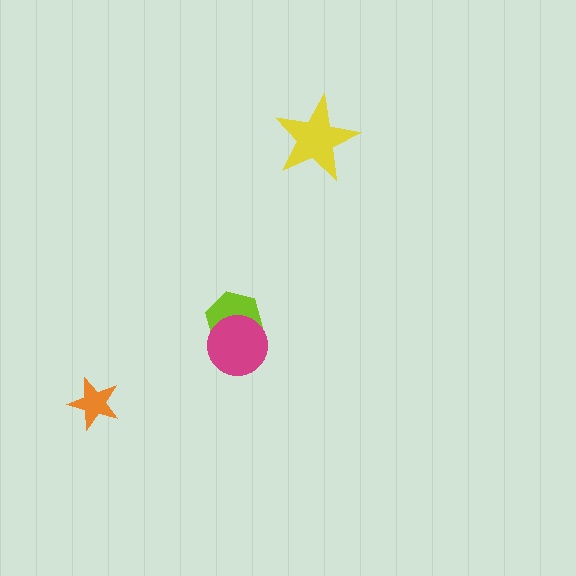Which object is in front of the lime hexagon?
The magenta circle is in front of the lime hexagon.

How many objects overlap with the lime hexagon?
1 object overlaps with the lime hexagon.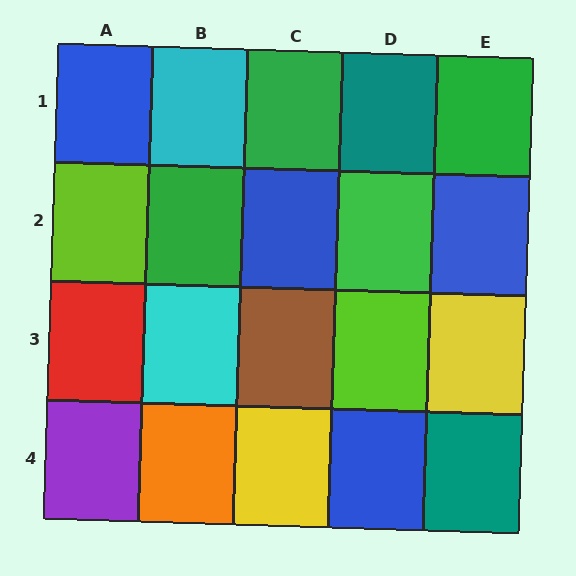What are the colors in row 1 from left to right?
Blue, cyan, green, teal, green.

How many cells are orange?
1 cell is orange.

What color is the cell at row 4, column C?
Yellow.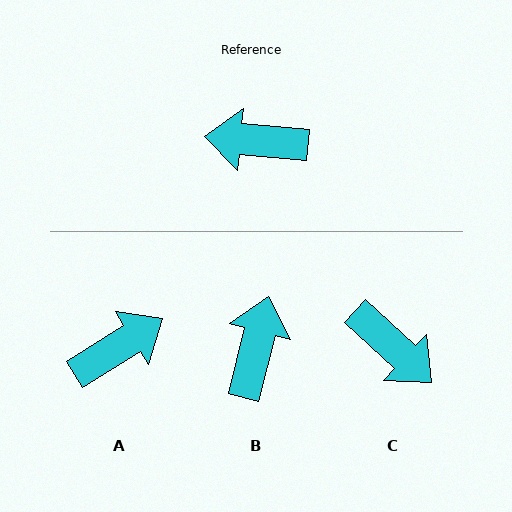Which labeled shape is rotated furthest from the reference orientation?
A, about 143 degrees away.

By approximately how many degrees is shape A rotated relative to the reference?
Approximately 143 degrees clockwise.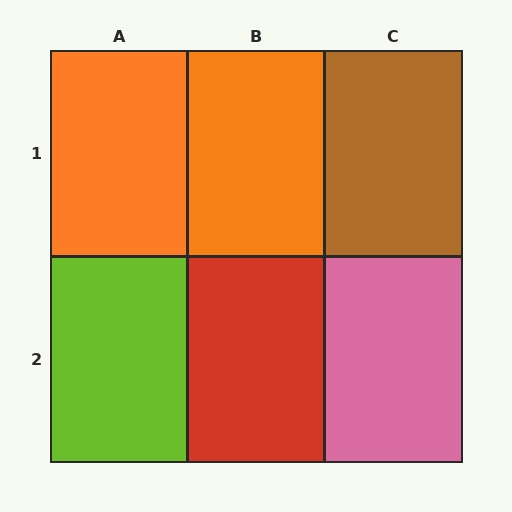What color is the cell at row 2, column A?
Lime.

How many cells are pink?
1 cell is pink.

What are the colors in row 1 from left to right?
Orange, orange, brown.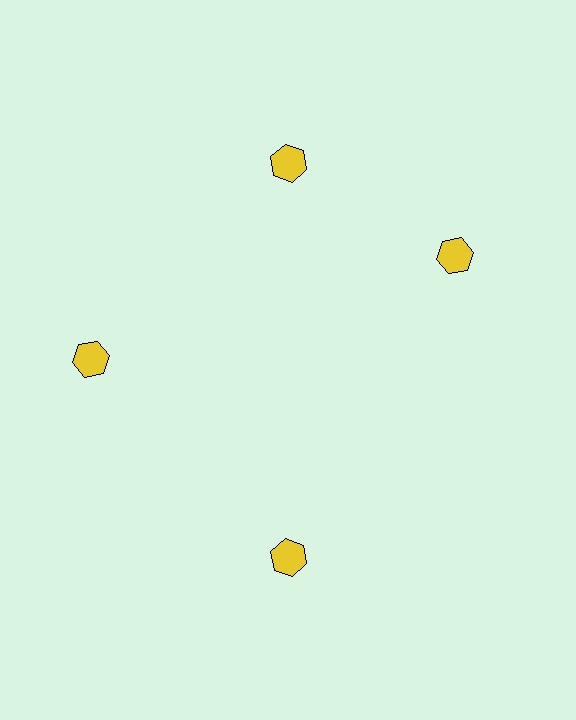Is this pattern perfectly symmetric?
No. The 4 yellow hexagons are arranged in a ring, but one element near the 3 o'clock position is rotated out of alignment along the ring, breaking the 4-fold rotational symmetry.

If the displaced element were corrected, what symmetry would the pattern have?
It would have 4-fold rotational symmetry — the pattern would map onto itself every 90 degrees.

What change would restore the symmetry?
The symmetry would be restored by rotating it back into even spacing with its neighbors so that all 4 hexagons sit at equal angles and equal distance from the center.